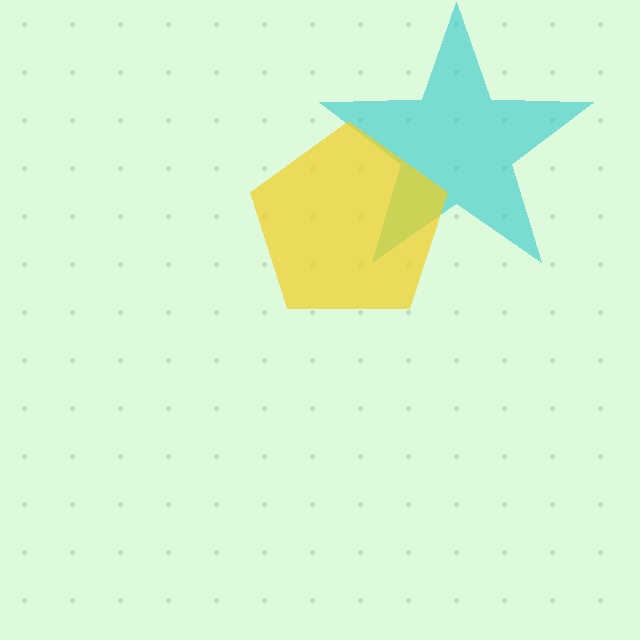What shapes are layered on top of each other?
The layered shapes are: a cyan star, a yellow pentagon.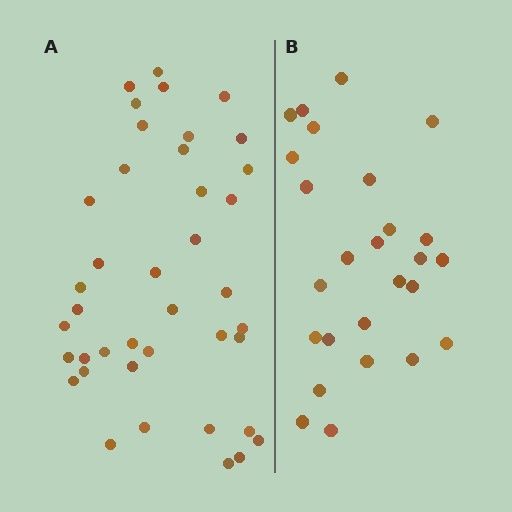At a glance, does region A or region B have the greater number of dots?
Region A (the left region) has more dots.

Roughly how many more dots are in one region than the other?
Region A has approximately 15 more dots than region B.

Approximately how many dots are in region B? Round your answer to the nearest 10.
About 30 dots. (The exact count is 26, which rounds to 30.)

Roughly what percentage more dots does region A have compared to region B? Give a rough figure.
About 55% more.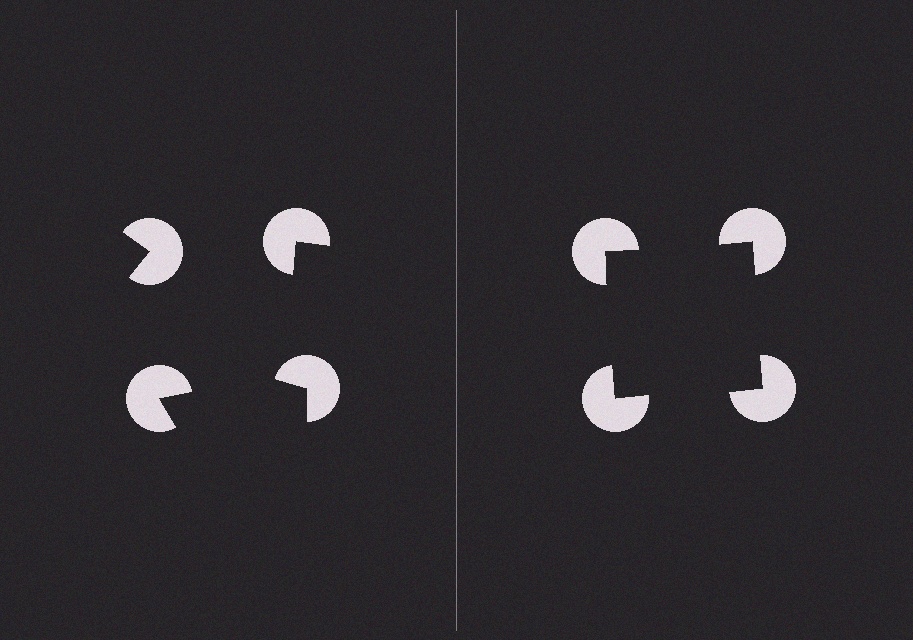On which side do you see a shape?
An illusory square appears on the right side. On the left side the wedge cuts are rotated, so no coherent shape forms.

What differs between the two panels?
The pac-man discs are positioned identically on both sides; only the wedge orientations differ. On the right they align to a square; on the left they are misaligned.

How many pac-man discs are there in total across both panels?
8 — 4 on each side.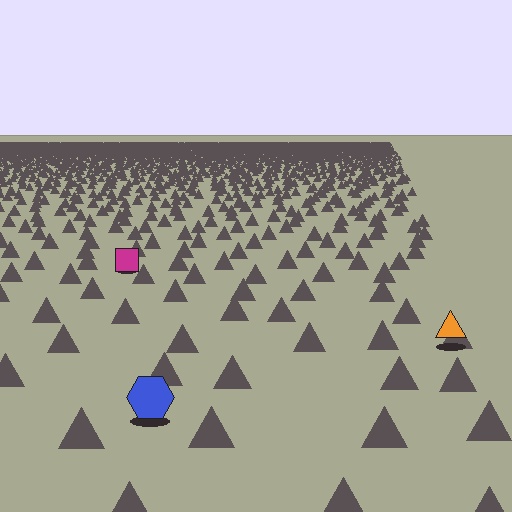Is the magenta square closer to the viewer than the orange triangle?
No. The orange triangle is closer — you can tell from the texture gradient: the ground texture is coarser near it.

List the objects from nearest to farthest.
From nearest to farthest: the blue hexagon, the orange triangle, the magenta square.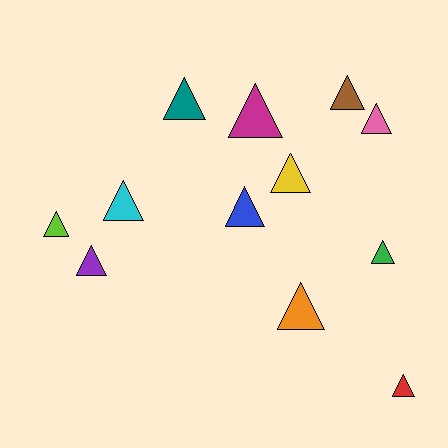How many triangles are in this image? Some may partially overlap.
There are 12 triangles.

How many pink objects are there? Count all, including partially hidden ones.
There is 1 pink object.